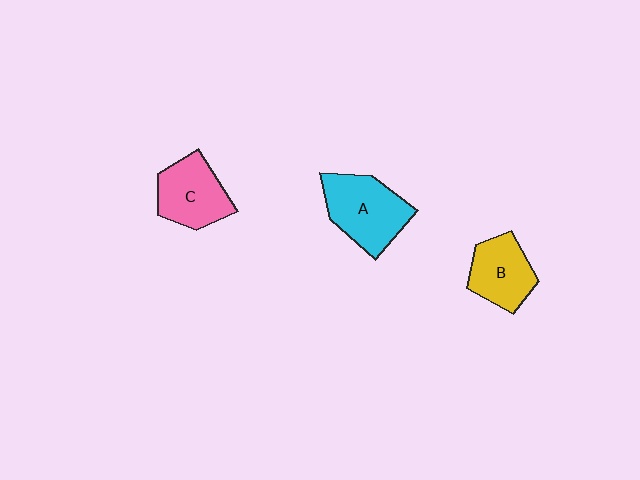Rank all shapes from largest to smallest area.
From largest to smallest: A (cyan), C (pink), B (yellow).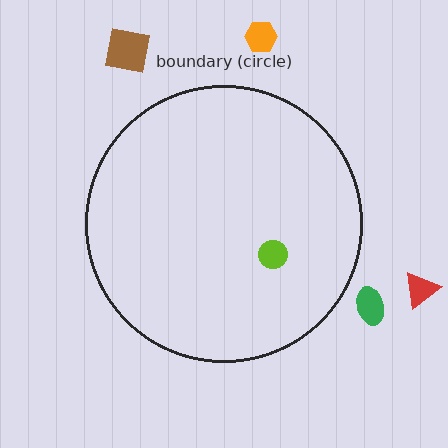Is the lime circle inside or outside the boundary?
Inside.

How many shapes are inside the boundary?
1 inside, 4 outside.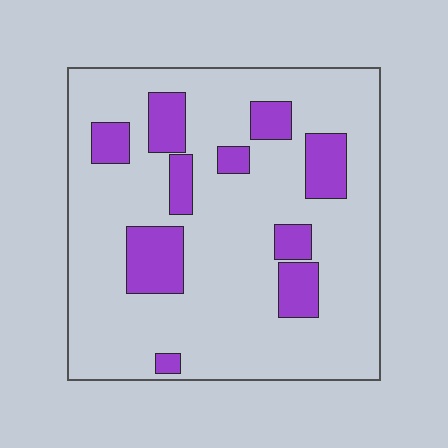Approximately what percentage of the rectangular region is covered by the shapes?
Approximately 20%.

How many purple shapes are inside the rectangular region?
10.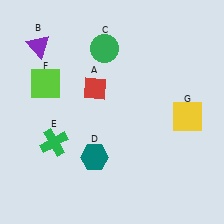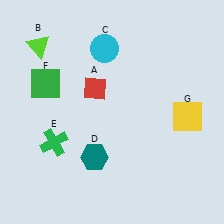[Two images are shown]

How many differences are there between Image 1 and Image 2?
There are 3 differences between the two images.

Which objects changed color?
B changed from purple to lime. C changed from green to cyan. F changed from lime to green.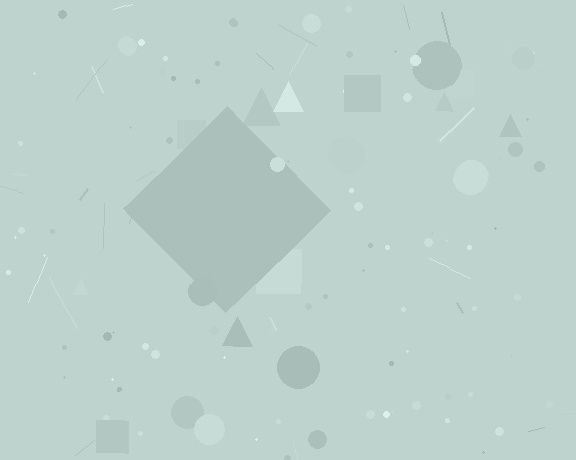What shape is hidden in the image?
A diamond is hidden in the image.